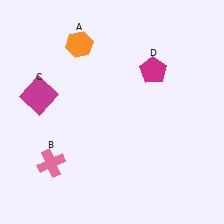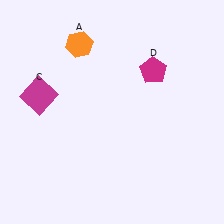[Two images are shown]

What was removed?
The pink cross (B) was removed in Image 2.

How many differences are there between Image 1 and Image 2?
There is 1 difference between the two images.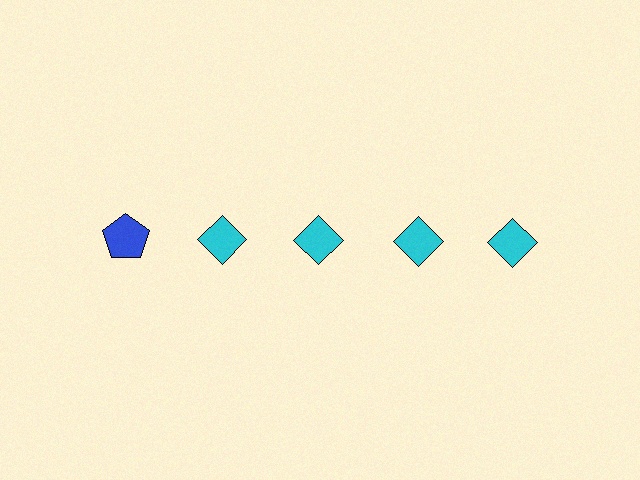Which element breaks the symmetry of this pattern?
The blue pentagon in the top row, leftmost column breaks the symmetry. All other shapes are cyan diamonds.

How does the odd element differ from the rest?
It differs in both color (blue instead of cyan) and shape (pentagon instead of diamond).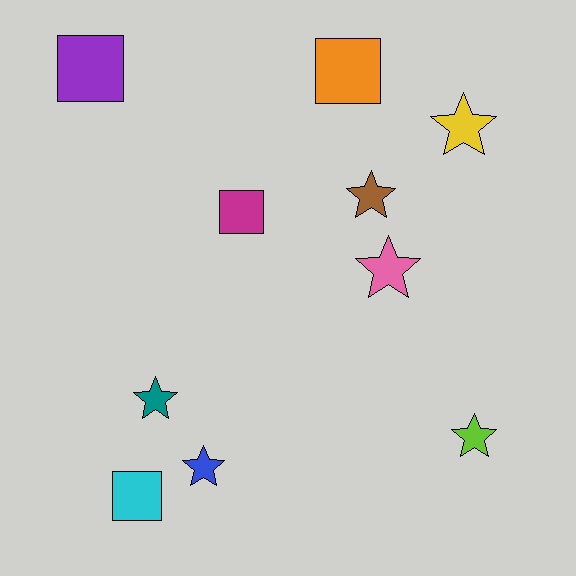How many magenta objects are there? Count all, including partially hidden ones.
There is 1 magenta object.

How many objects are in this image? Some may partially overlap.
There are 10 objects.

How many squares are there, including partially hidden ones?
There are 4 squares.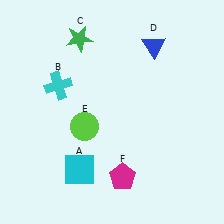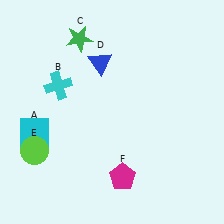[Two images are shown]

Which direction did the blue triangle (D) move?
The blue triangle (D) moved left.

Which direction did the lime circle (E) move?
The lime circle (E) moved left.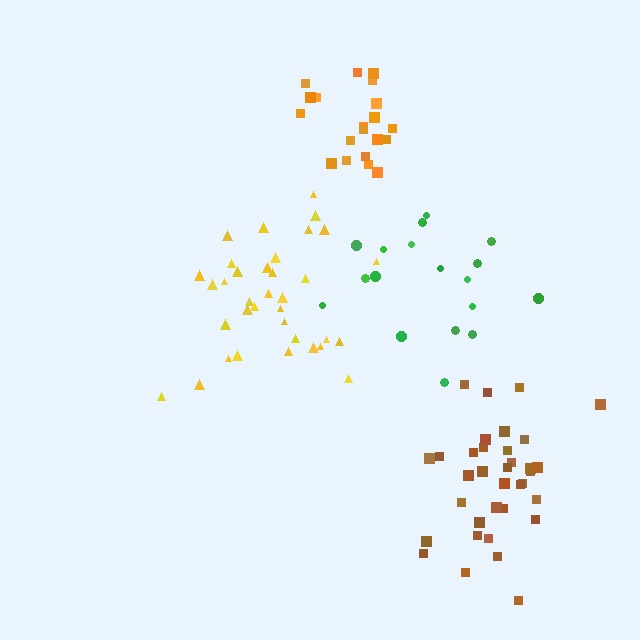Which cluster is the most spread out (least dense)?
Green.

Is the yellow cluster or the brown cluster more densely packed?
Brown.